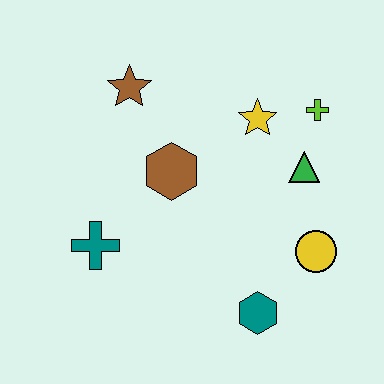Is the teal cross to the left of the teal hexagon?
Yes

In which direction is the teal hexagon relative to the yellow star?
The teal hexagon is below the yellow star.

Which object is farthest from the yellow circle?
The brown star is farthest from the yellow circle.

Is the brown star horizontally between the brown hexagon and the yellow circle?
No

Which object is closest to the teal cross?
The brown hexagon is closest to the teal cross.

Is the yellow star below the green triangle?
No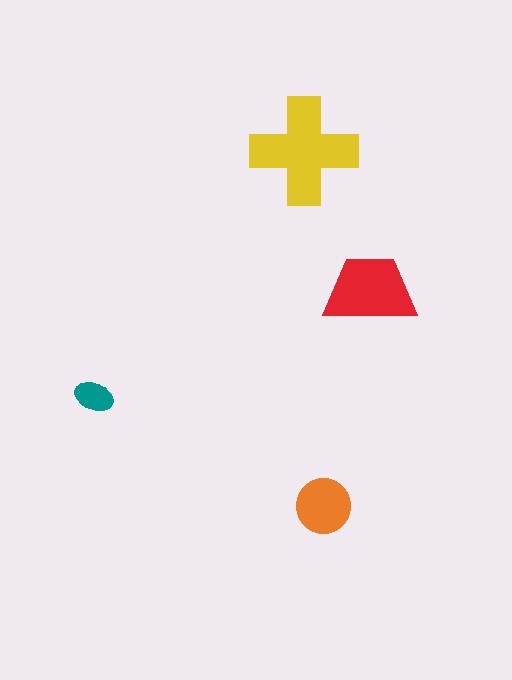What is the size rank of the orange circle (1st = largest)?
3rd.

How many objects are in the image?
There are 4 objects in the image.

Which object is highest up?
The yellow cross is topmost.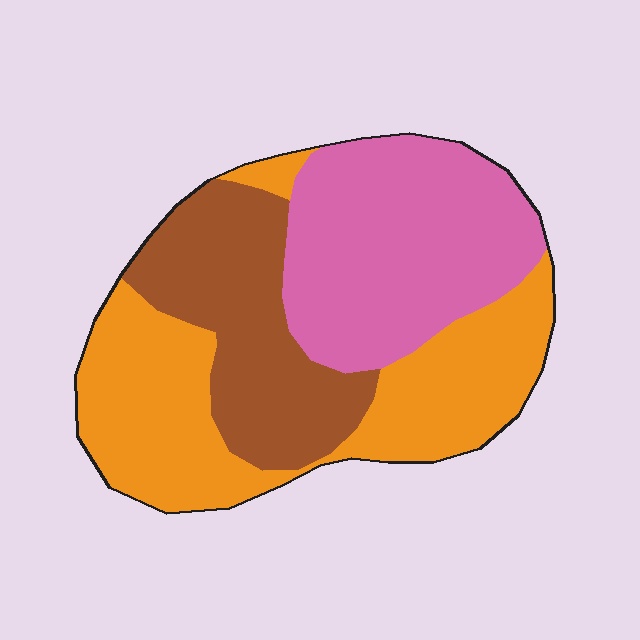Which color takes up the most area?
Orange, at roughly 40%.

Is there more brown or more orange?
Orange.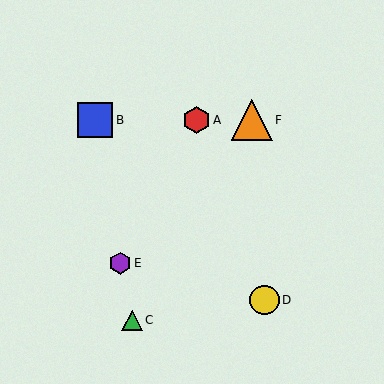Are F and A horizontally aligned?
Yes, both are at y≈120.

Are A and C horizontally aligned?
No, A is at y≈120 and C is at y≈320.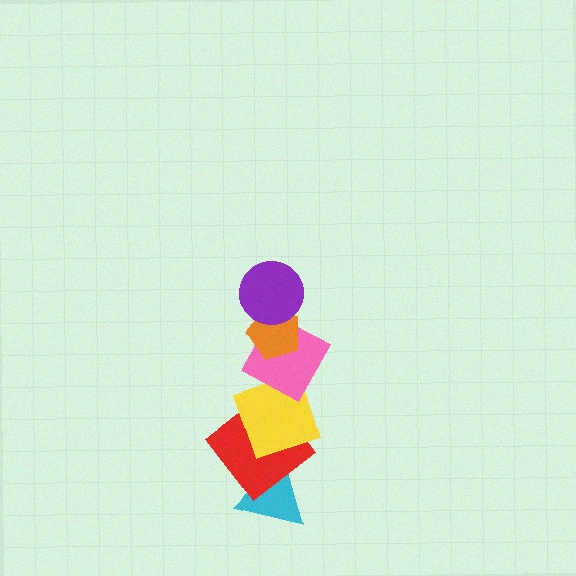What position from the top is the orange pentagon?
The orange pentagon is 2nd from the top.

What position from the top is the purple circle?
The purple circle is 1st from the top.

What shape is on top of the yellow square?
The pink square is on top of the yellow square.